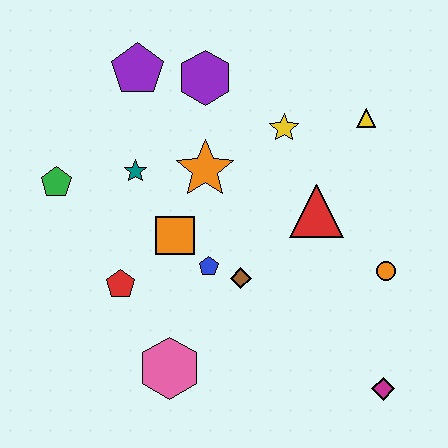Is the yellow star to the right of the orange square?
Yes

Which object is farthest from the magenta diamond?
The purple pentagon is farthest from the magenta diamond.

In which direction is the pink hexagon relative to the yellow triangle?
The pink hexagon is below the yellow triangle.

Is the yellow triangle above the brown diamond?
Yes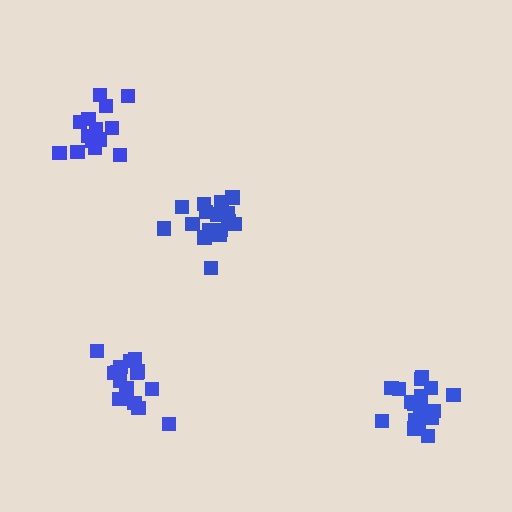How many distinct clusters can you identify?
There are 4 distinct clusters.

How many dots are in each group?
Group 1: 17 dots, Group 2: 14 dots, Group 3: 16 dots, Group 4: 17 dots (64 total).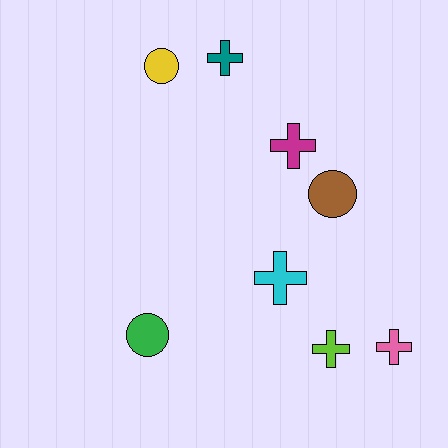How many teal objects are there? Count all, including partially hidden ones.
There is 1 teal object.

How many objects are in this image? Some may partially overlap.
There are 8 objects.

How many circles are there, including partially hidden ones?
There are 3 circles.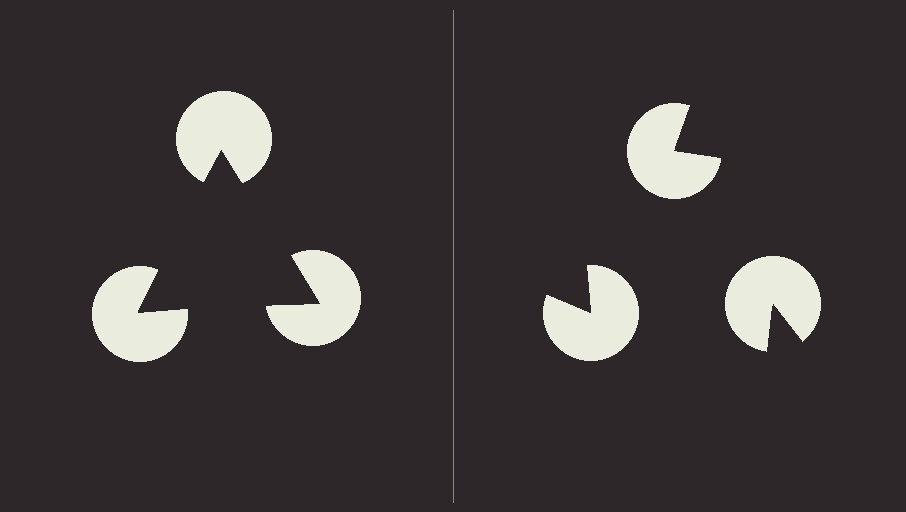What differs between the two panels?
The pac-man discs are positioned identically on both sides; only the wedge orientations differ. On the left they align to a triangle; on the right they are misaligned.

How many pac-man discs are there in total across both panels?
6 — 3 on each side.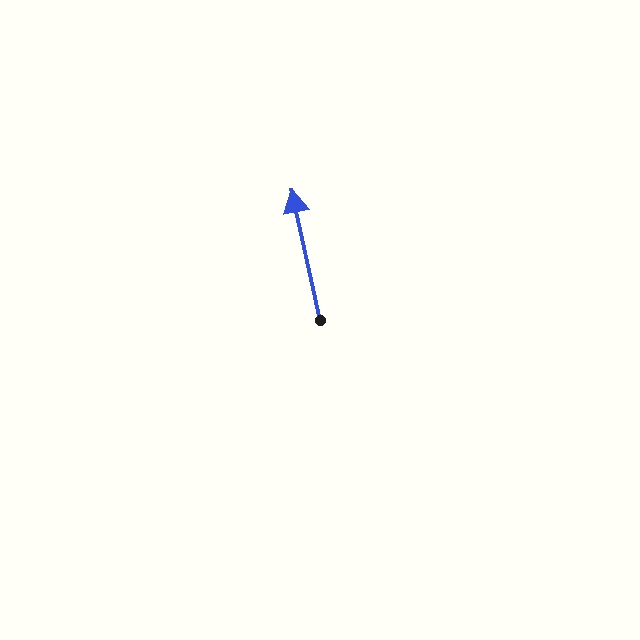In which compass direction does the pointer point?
North.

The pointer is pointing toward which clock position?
Roughly 12 o'clock.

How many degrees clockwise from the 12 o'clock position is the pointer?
Approximately 348 degrees.